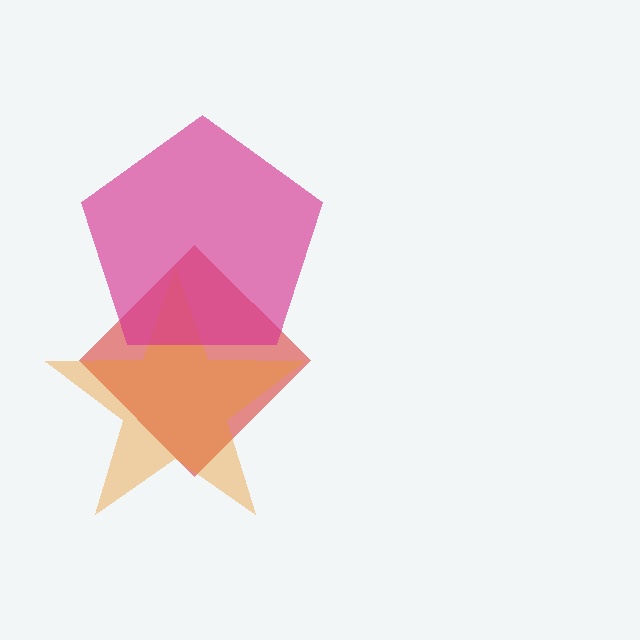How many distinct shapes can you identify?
There are 3 distinct shapes: a red diamond, an orange star, a magenta pentagon.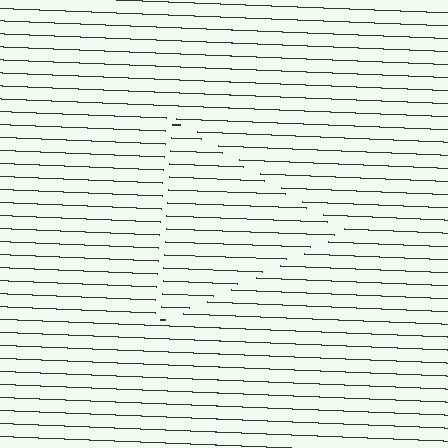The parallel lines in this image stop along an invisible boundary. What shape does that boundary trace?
An illusory triangle. The interior of the shape contains the same grating, shifted by half a period — the contour is defined by the phase discontinuity where line-ends from the inner and outer gratings abut.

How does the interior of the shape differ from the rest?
The interior of the shape contains the same grating, shifted by half a period — the contour is defined by the phase discontinuity where line-ends from the inner and outer gratings abut.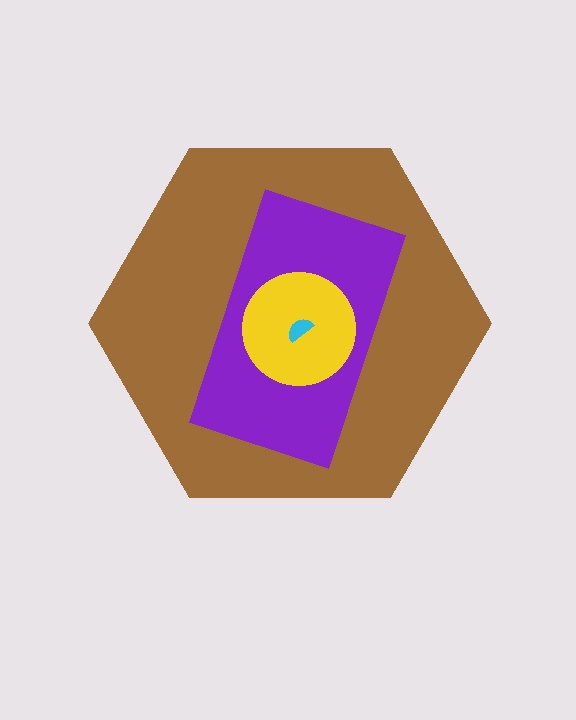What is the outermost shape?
The brown hexagon.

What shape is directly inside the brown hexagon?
The purple rectangle.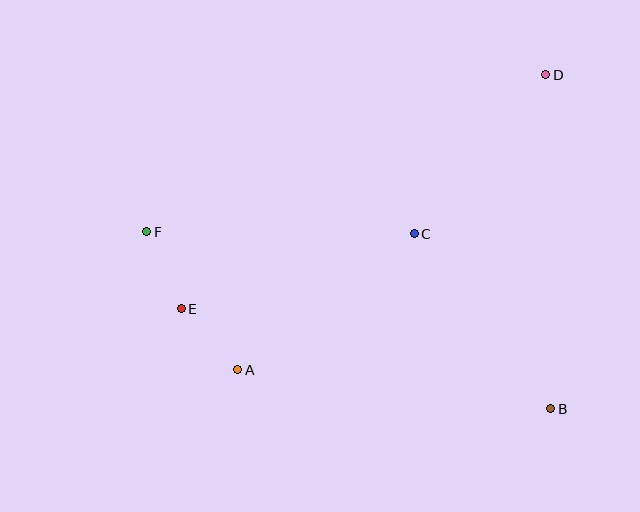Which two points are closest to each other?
Points A and E are closest to each other.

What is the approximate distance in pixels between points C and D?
The distance between C and D is approximately 207 pixels.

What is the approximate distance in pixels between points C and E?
The distance between C and E is approximately 245 pixels.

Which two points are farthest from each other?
Points B and F are farthest from each other.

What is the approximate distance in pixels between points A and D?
The distance between A and D is approximately 427 pixels.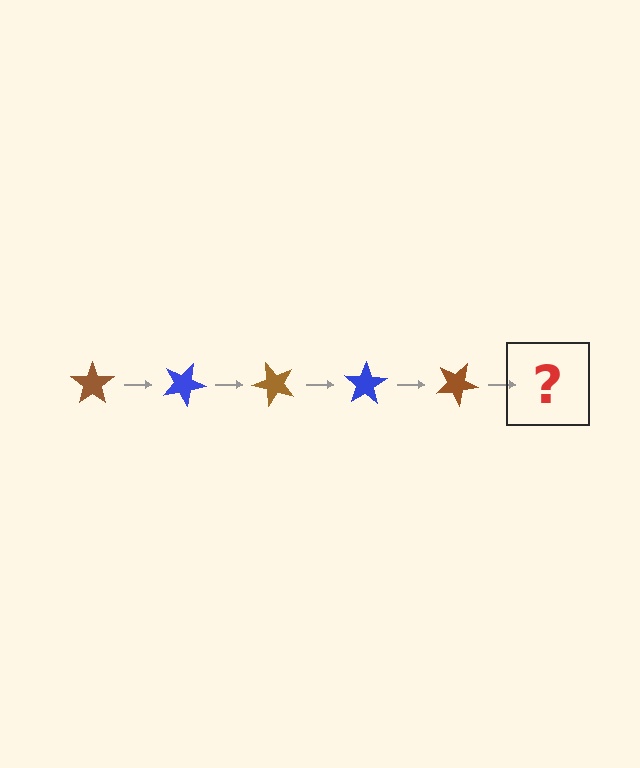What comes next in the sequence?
The next element should be a blue star, rotated 125 degrees from the start.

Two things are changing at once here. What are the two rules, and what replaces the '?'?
The two rules are that it rotates 25 degrees each step and the color cycles through brown and blue. The '?' should be a blue star, rotated 125 degrees from the start.